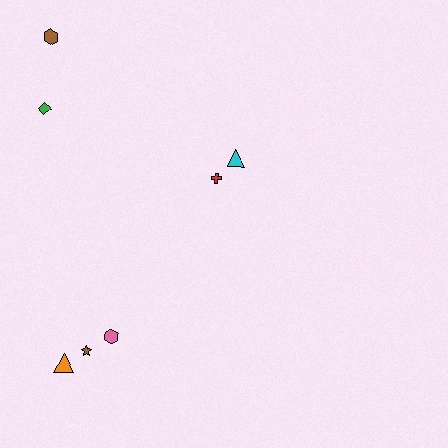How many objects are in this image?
There are 7 objects.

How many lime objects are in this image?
There are no lime objects.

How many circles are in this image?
There are no circles.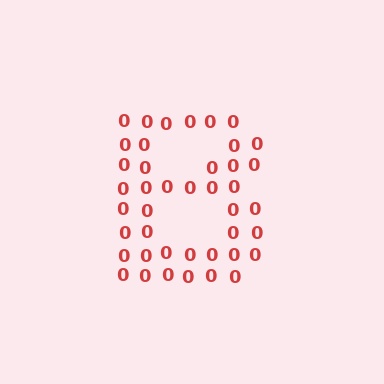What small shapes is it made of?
It is made of small digit 0's.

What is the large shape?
The large shape is the letter B.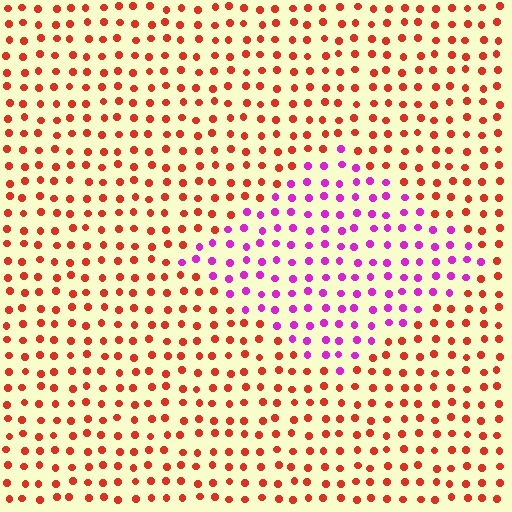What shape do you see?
I see a diamond.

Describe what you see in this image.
The image is filled with small red elements in a uniform arrangement. A diamond-shaped region is visible where the elements are tinted to a slightly different hue, forming a subtle color boundary.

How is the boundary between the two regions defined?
The boundary is defined purely by a slight shift in hue (about 62 degrees). Spacing, size, and orientation are identical on both sides.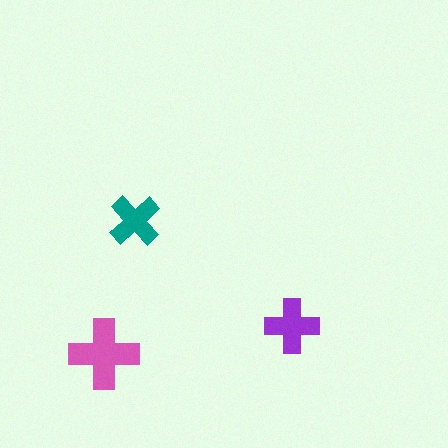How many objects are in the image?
There are 3 objects in the image.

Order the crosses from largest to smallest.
the pink one, the purple one, the teal one.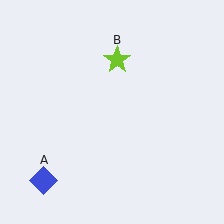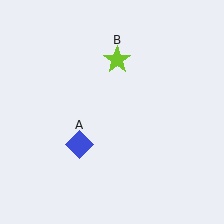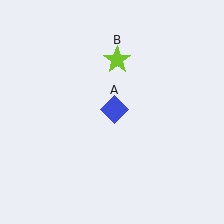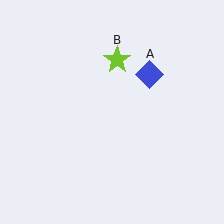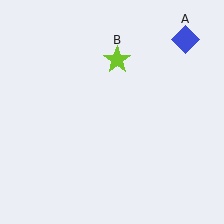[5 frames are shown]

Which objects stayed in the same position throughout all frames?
Lime star (object B) remained stationary.